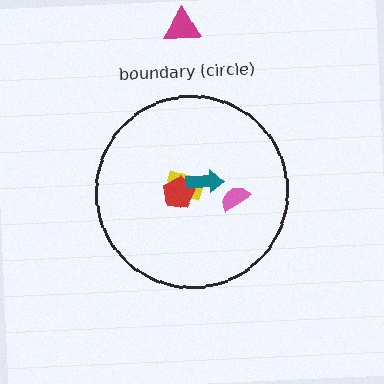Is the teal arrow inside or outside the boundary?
Inside.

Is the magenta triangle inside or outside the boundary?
Outside.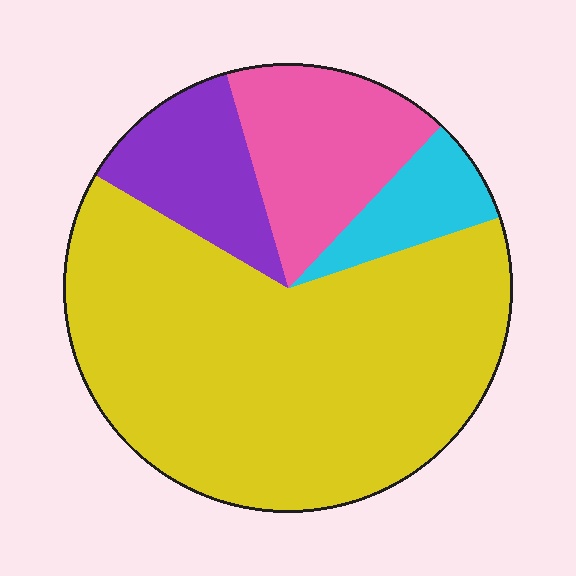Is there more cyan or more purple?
Purple.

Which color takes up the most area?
Yellow, at roughly 65%.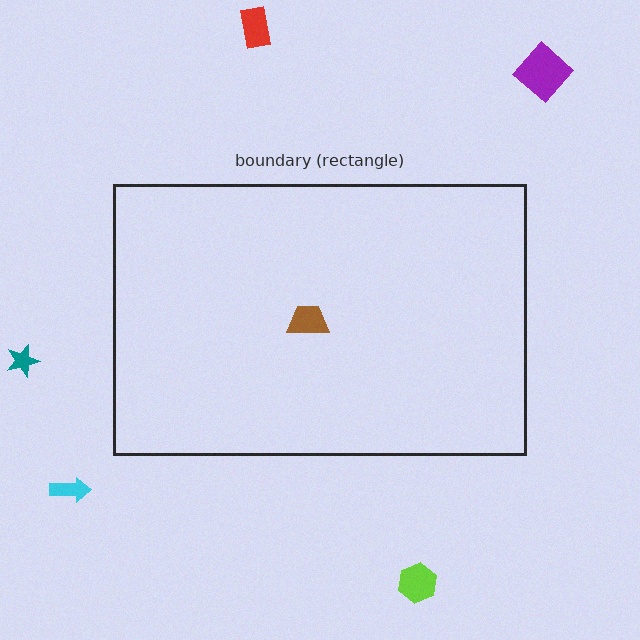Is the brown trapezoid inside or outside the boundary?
Inside.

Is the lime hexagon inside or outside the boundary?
Outside.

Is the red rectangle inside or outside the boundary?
Outside.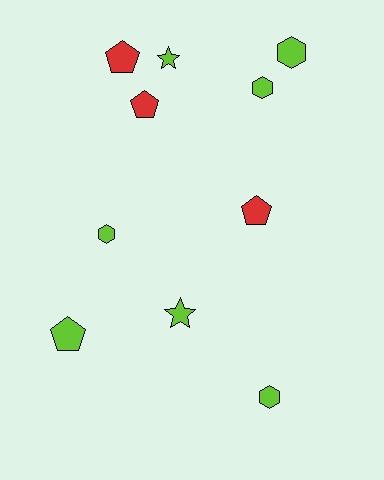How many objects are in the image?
There are 10 objects.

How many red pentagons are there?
There are 3 red pentagons.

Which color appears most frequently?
Lime, with 7 objects.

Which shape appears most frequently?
Hexagon, with 4 objects.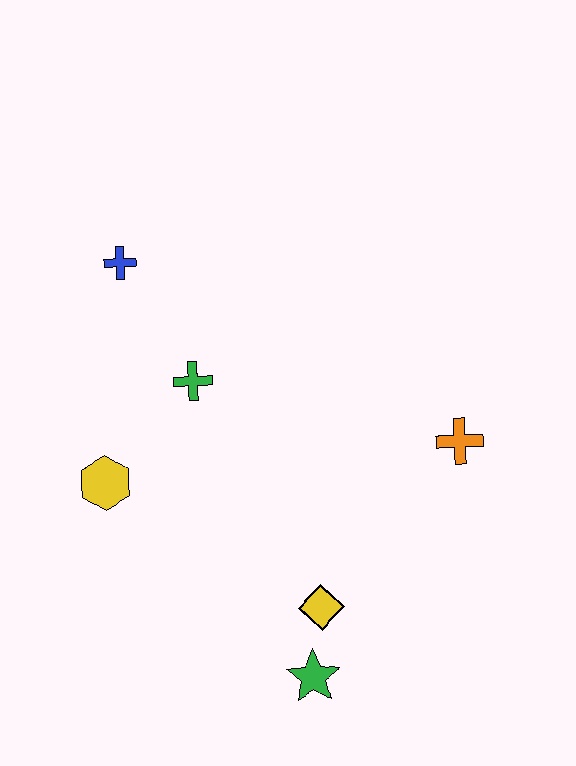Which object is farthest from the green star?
The blue cross is farthest from the green star.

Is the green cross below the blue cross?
Yes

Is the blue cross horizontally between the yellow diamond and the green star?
No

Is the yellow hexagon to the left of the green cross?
Yes